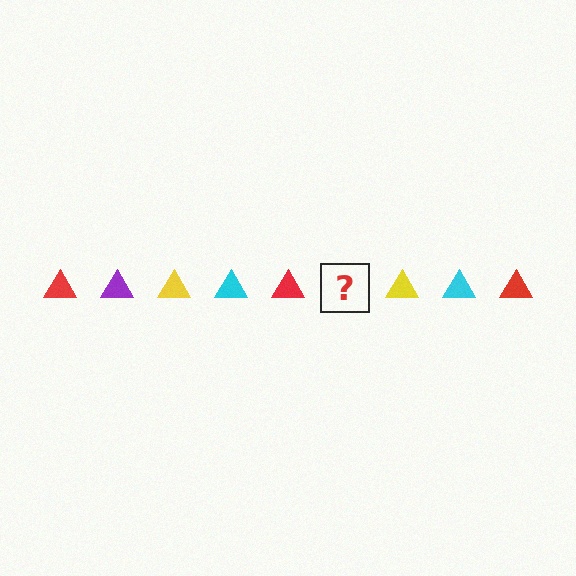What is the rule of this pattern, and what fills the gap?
The rule is that the pattern cycles through red, purple, yellow, cyan triangles. The gap should be filled with a purple triangle.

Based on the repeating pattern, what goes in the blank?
The blank should be a purple triangle.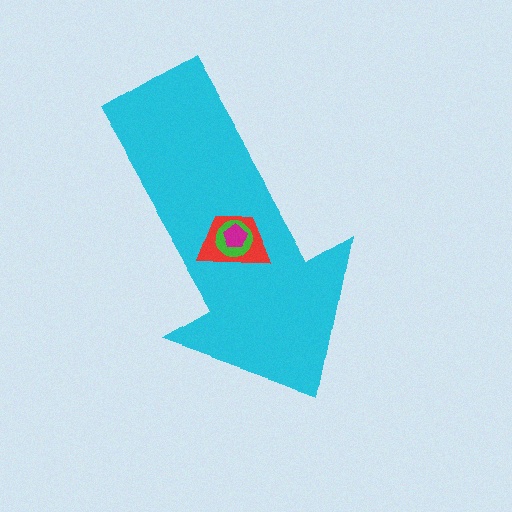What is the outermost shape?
The cyan arrow.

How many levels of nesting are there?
4.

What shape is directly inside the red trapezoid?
The green circle.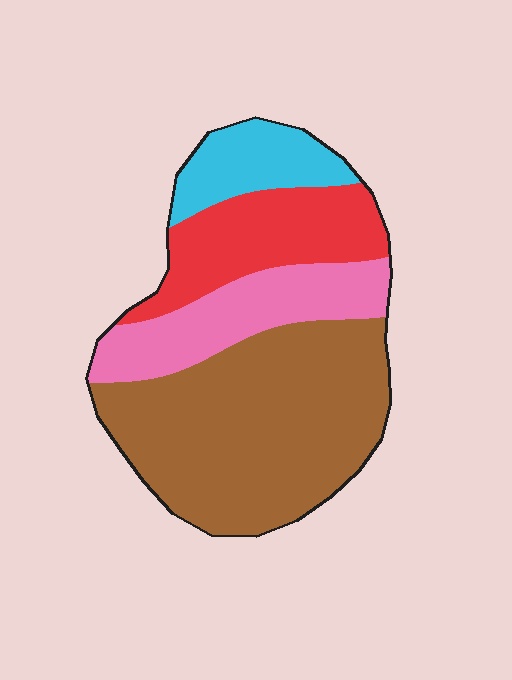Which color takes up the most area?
Brown, at roughly 50%.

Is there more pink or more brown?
Brown.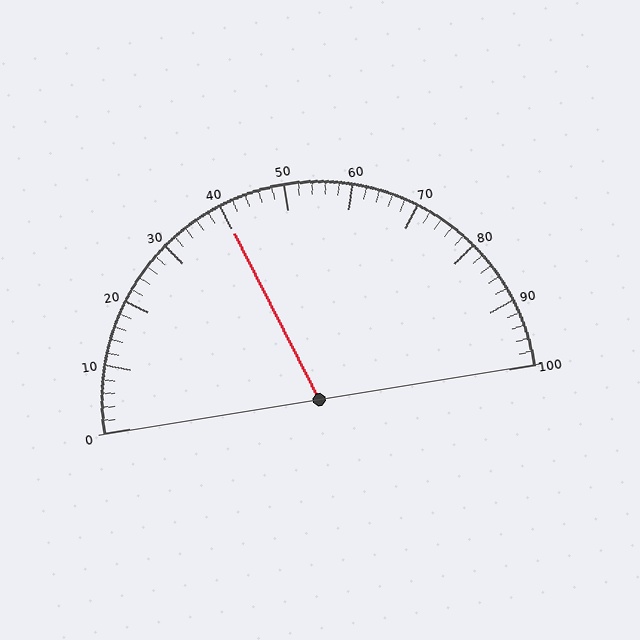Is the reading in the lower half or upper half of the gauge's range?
The reading is in the lower half of the range (0 to 100).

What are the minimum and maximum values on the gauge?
The gauge ranges from 0 to 100.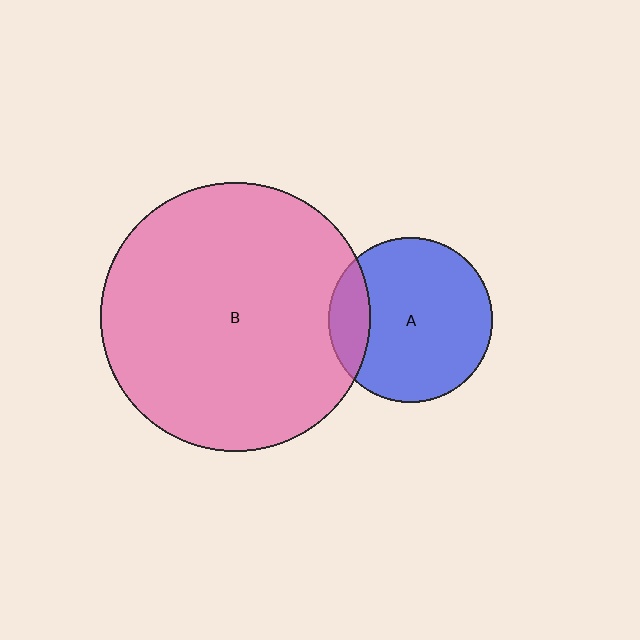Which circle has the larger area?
Circle B (pink).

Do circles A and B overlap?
Yes.